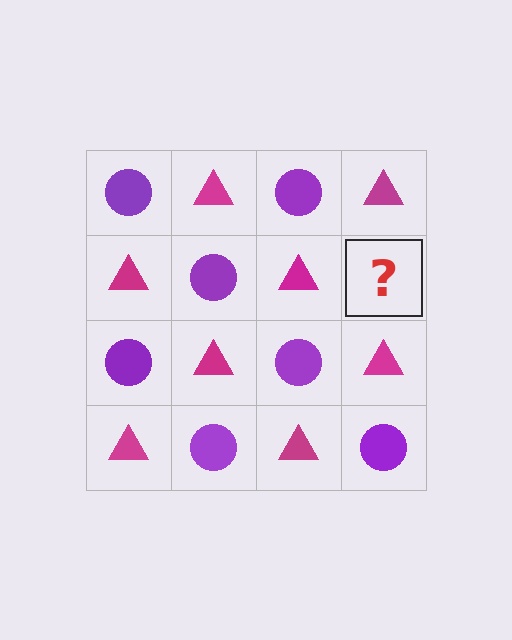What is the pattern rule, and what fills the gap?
The rule is that it alternates purple circle and magenta triangle in a checkerboard pattern. The gap should be filled with a purple circle.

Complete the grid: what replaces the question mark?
The question mark should be replaced with a purple circle.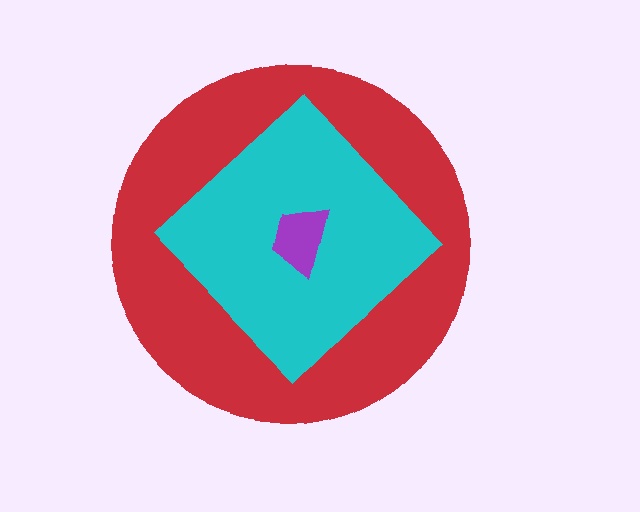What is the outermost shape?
The red circle.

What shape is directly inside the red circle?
The cyan diamond.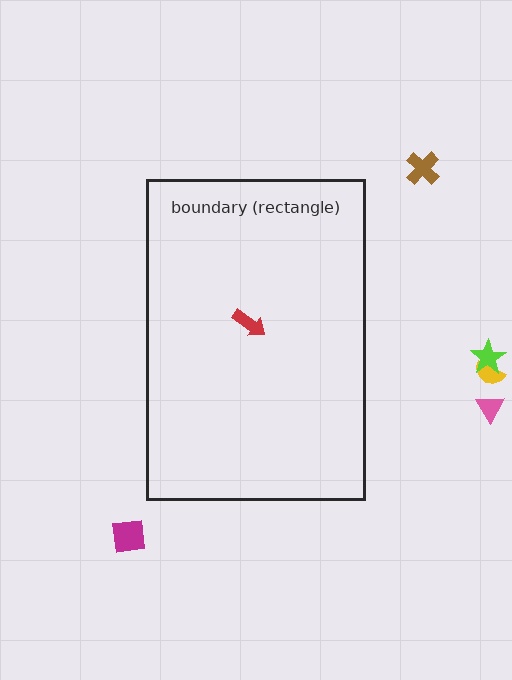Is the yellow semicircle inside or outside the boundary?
Outside.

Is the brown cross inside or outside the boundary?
Outside.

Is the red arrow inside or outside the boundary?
Inside.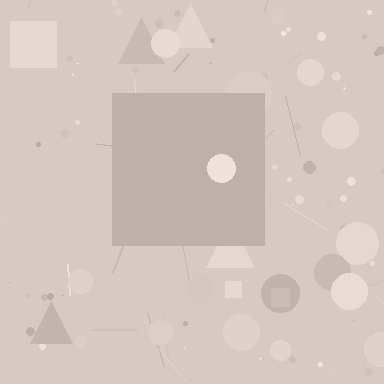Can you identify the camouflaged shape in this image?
The camouflaged shape is a square.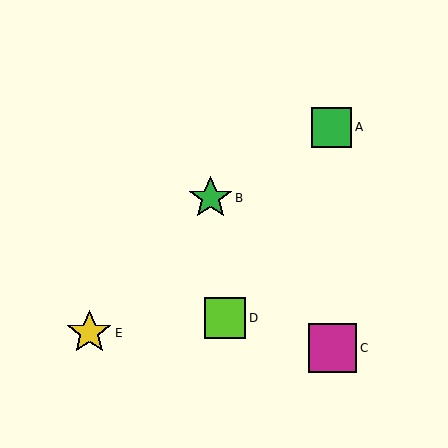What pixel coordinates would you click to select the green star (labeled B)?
Click at (210, 198) to select the green star B.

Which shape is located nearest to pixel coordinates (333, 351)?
The magenta square (labeled C) at (333, 348) is nearest to that location.